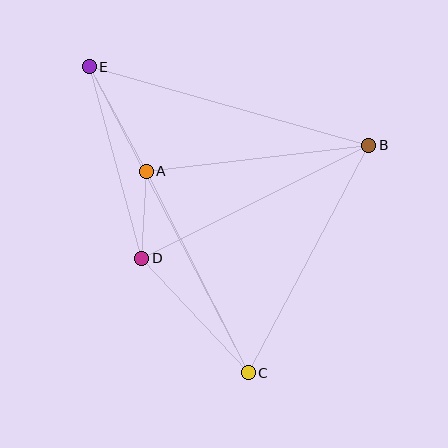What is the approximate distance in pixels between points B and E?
The distance between B and E is approximately 290 pixels.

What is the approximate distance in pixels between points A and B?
The distance between A and B is approximately 224 pixels.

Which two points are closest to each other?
Points A and D are closest to each other.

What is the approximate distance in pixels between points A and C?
The distance between A and C is approximately 225 pixels.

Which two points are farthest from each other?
Points C and E are farthest from each other.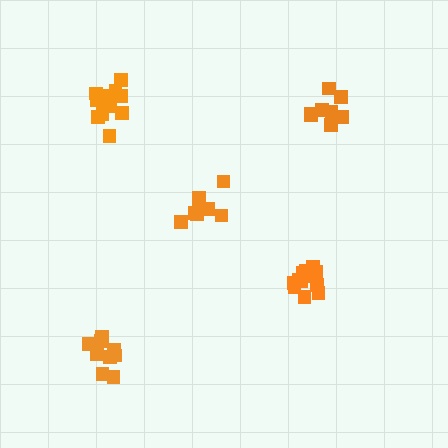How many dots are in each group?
Group 1: 8 dots, Group 2: 14 dots, Group 3: 12 dots, Group 4: 10 dots, Group 5: 8 dots (52 total).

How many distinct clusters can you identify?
There are 5 distinct clusters.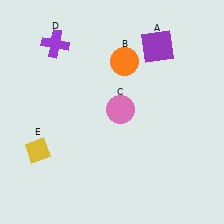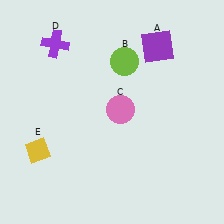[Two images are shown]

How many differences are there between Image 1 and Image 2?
There is 1 difference between the two images.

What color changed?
The circle (B) changed from orange in Image 1 to lime in Image 2.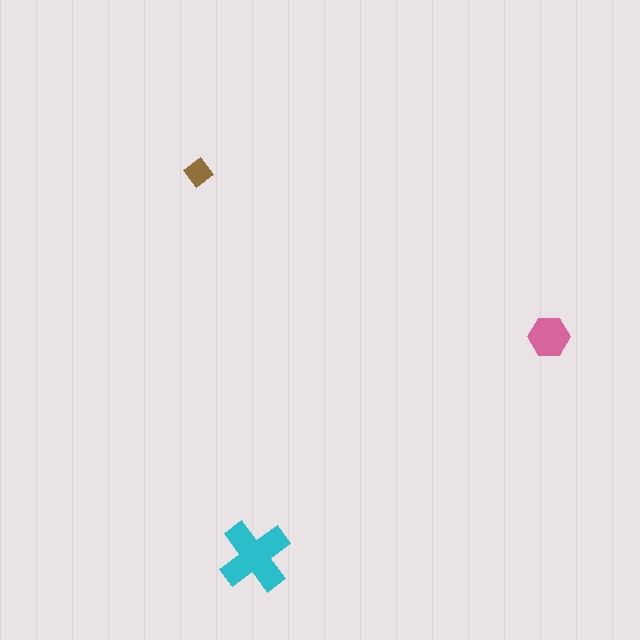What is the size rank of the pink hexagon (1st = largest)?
2nd.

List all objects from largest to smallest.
The cyan cross, the pink hexagon, the brown diamond.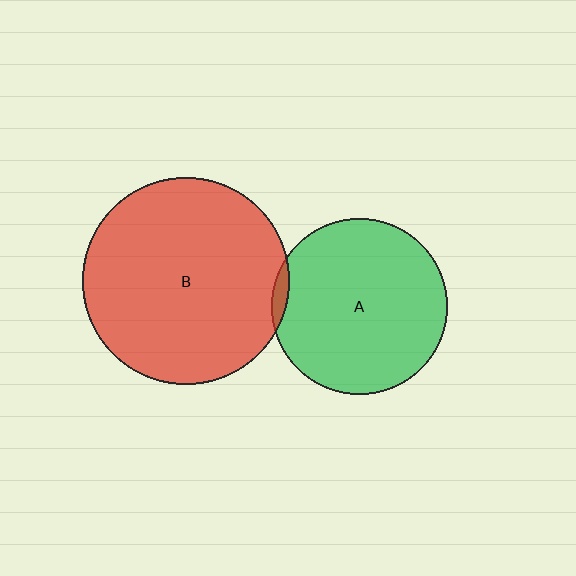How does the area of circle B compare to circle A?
Approximately 1.4 times.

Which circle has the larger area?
Circle B (red).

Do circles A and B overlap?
Yes.